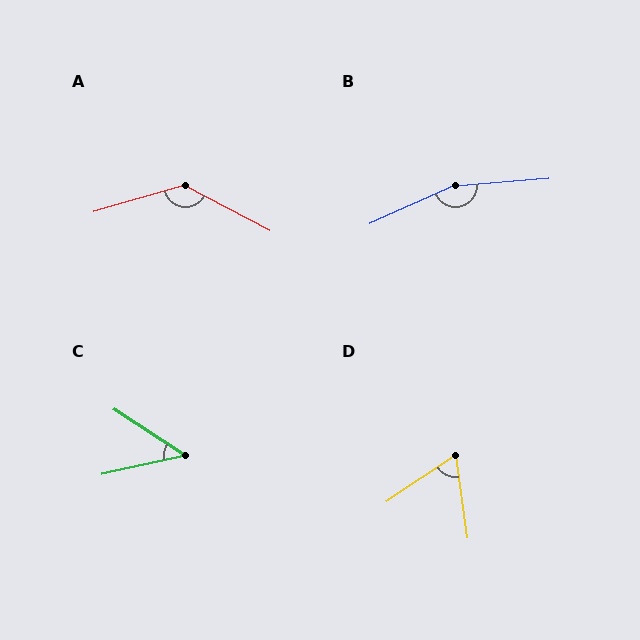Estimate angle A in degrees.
Approximately 136 degrees.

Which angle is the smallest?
C, at approximately 46 degrees.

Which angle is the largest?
B, at approximately 160 degrees.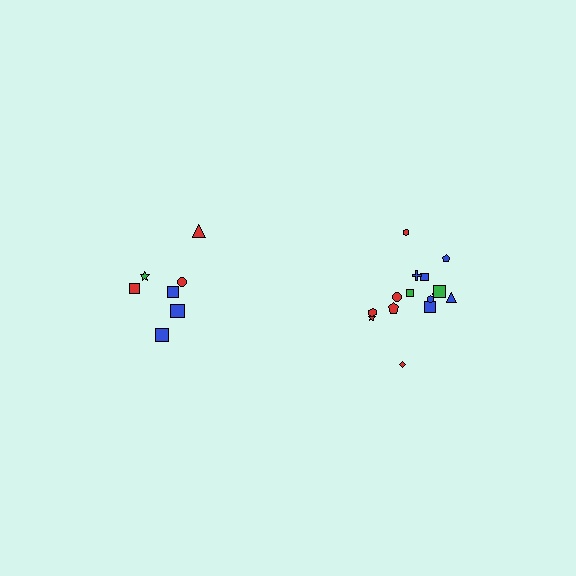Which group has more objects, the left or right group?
The right group.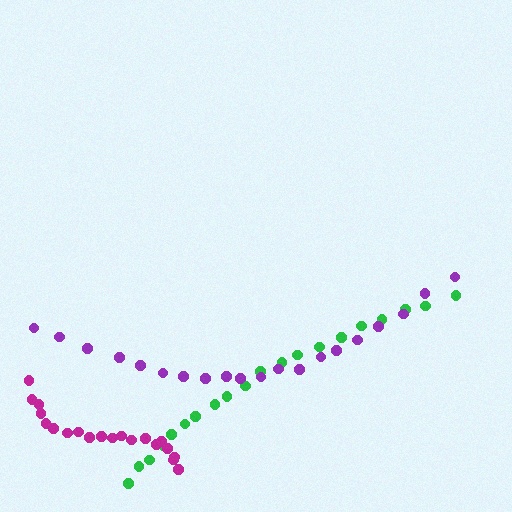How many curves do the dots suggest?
There are 3 distinct paths.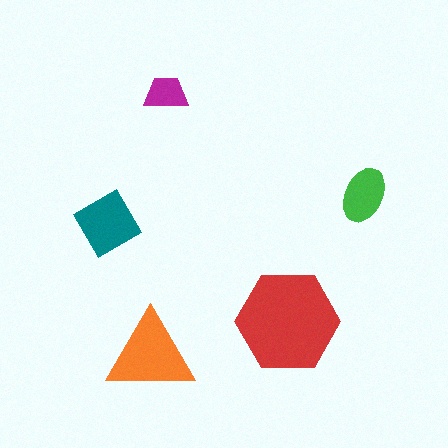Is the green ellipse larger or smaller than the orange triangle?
Smaller.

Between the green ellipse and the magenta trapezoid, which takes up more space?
The green ellipse.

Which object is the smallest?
The magenta trapezoid.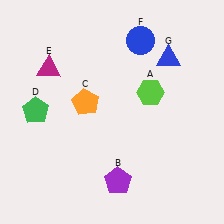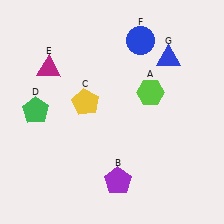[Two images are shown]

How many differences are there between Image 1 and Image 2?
There is 1 difference between the two images.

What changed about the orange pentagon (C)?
In Image 1, C is orange. In Image 2, it changed to yellow.